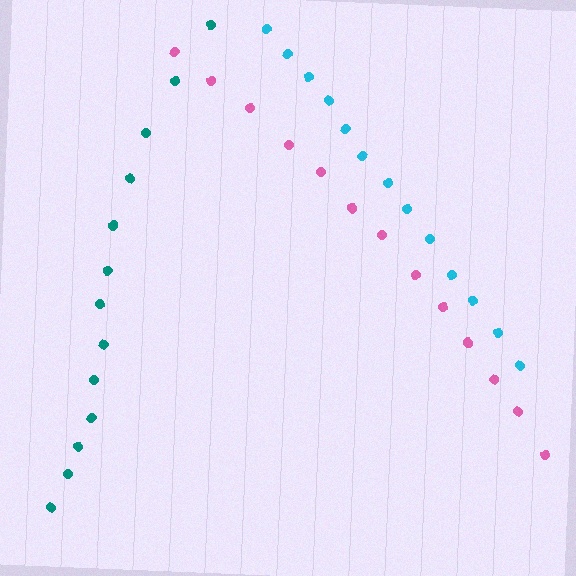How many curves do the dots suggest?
There are 3 distinct paths.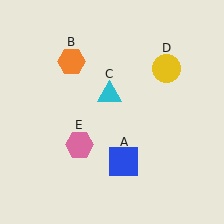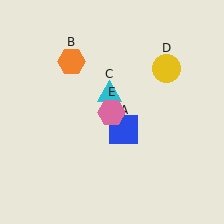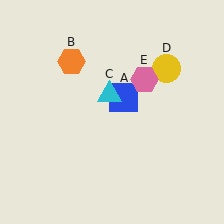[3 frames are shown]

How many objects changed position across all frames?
2 objects changed position: blue square (object A), pink hexagon (object E).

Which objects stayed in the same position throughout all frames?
Orange hexagon (object B) and cyan triangle (object C) and yellow circle (object D) remained stationary.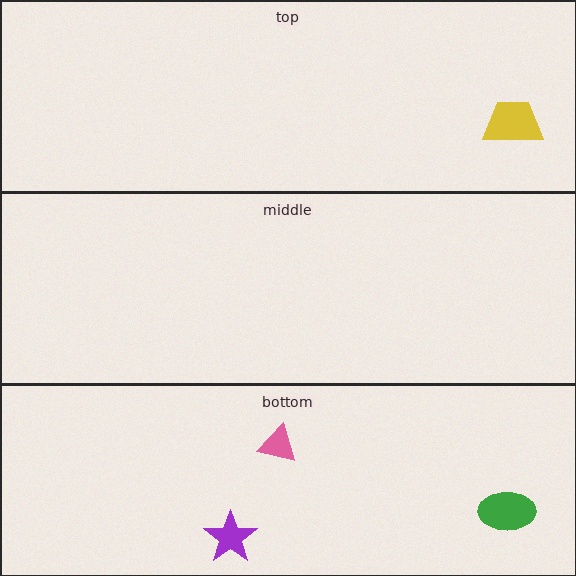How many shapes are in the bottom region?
3.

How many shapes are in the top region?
1.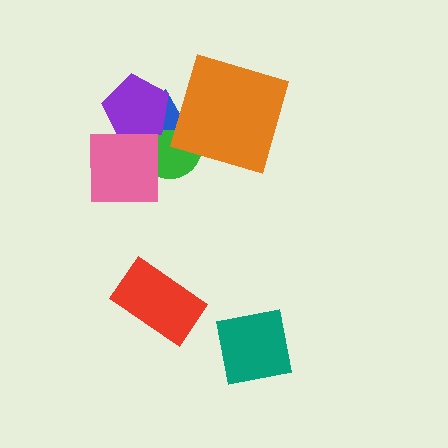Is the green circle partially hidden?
Yes, it is partially covered by another shape.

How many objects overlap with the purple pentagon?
3 objects overlap with the purple pentagon.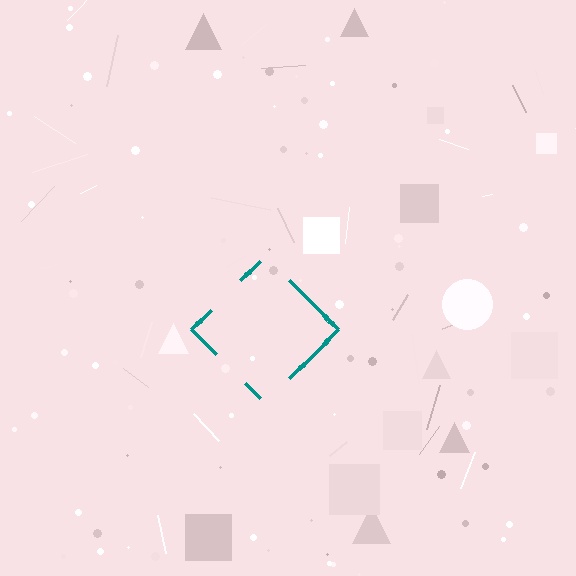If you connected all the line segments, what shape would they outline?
They would outline a diamond.